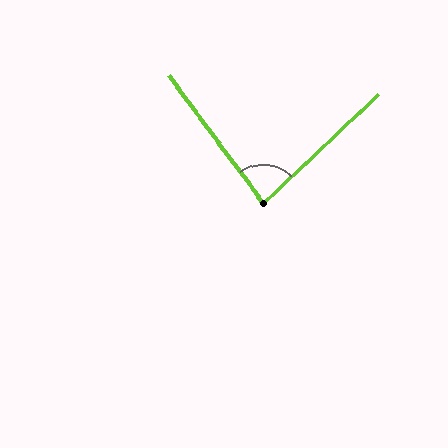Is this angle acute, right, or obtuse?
It is acute.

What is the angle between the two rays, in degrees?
Approximately 83 degrees.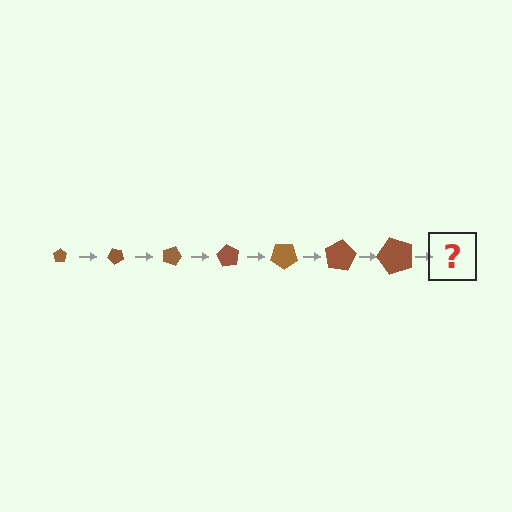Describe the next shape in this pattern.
It should be a pentagon, larger than the previous one and rotated 315 degrees from the start.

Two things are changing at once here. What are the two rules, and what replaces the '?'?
The two rules are that the pentagon grows larger each step and it rotates 45 degrees each step. The '?' should be a pentagon, larger than the previous one and rotated 315 degrees from the start.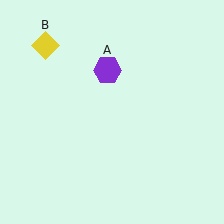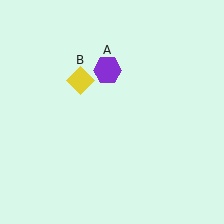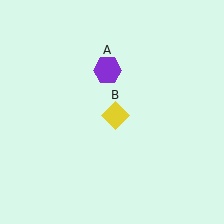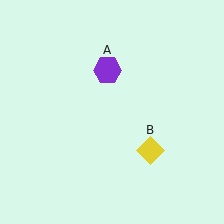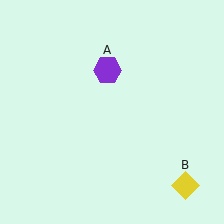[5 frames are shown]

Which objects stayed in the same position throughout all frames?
Purple hexagon (object A) remained stationary.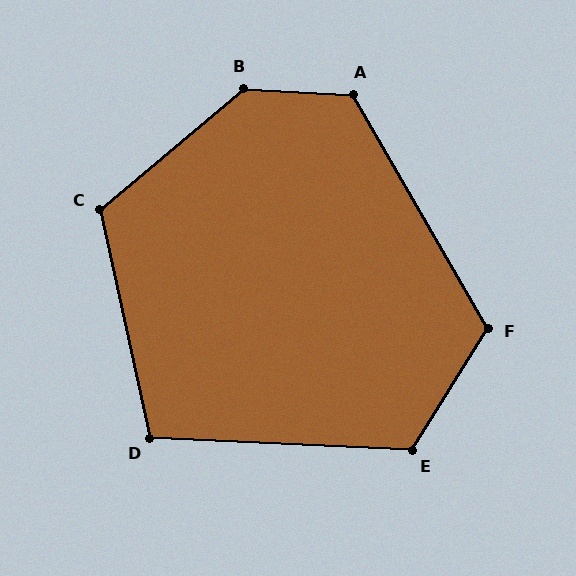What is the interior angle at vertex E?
Approximately 119 degrees (obtuse).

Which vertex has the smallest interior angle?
D, at approximately 105 degrees.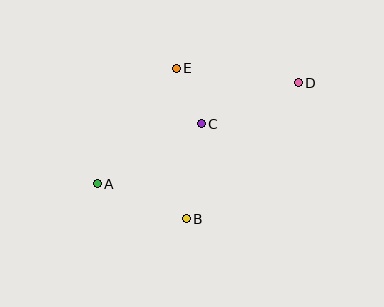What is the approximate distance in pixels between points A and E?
The distance between A and E is approximately 140 pixels.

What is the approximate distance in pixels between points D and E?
The distance between D and E is approximately 123 pixels.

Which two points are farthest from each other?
Points A and D are farthest from each other.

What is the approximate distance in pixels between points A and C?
The distance between A and C is approximately 120 pixels.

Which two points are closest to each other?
Points C and E are closest to each other.